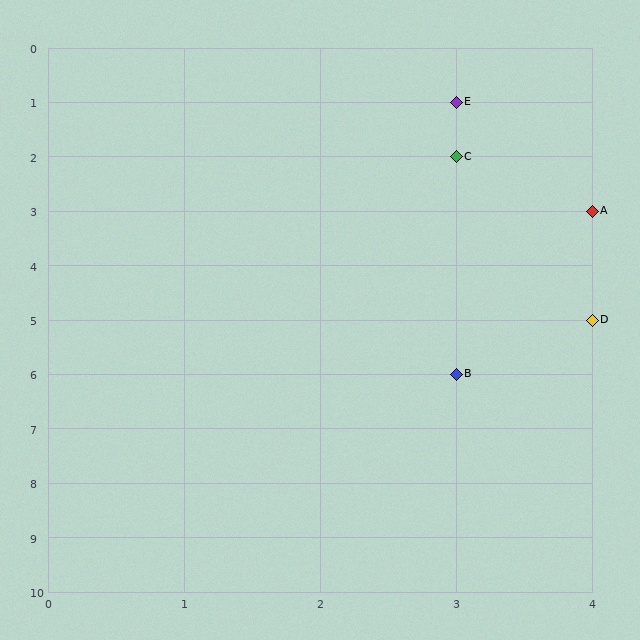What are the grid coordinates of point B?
Point B is at grid coordinates (3, 6).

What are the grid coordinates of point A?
Point A is at grid coordinates (4, 3).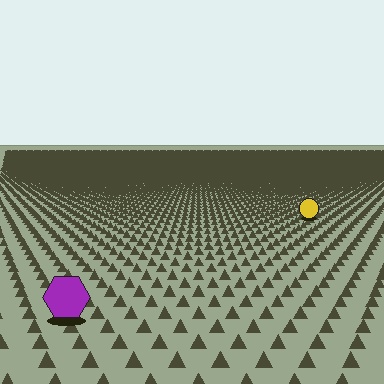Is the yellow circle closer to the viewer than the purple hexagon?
No. The purple hexagon is closer — you can tell from the texture gradient: the ground texture is coarser near it.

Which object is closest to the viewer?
The purple hexagon is closest. The texture marks near it are larger and more spread out.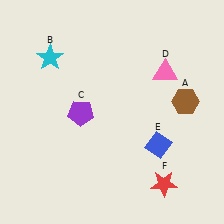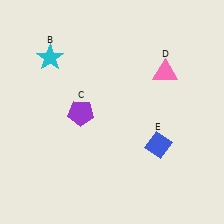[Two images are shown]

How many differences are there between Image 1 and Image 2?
There are 2 differences between the two images.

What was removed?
The brown hexagon (A), the red star (F) were removed in Image 2.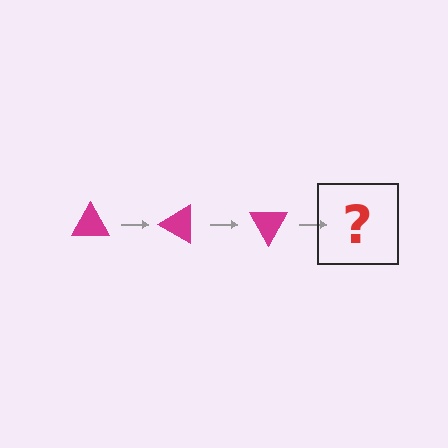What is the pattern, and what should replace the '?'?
The pattern is that the triangle rotates 30 degrees each step. The '?' should be a magenta triangle rotated 90 degrees.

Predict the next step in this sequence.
The next step is a magenta triangle rotated 90 degrees.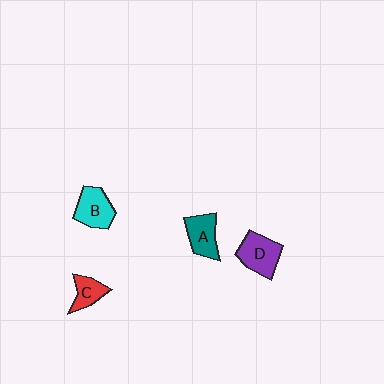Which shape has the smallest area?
Shape C (red).